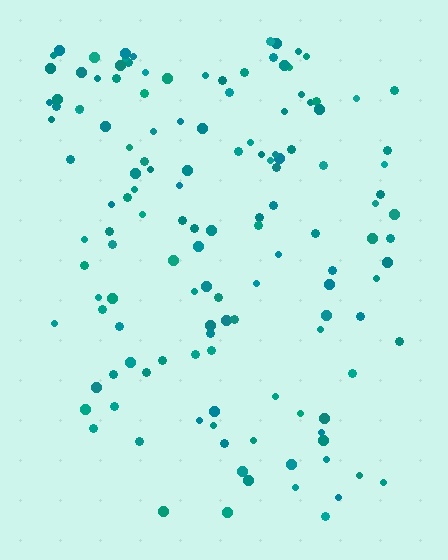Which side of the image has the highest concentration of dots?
The top.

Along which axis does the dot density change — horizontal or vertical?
Vertical.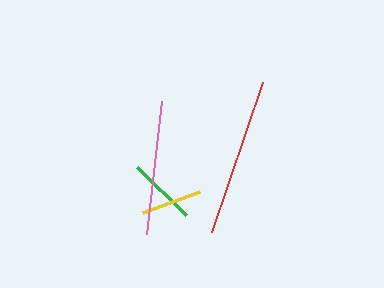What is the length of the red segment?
The red segment is approximately 158 pixels long.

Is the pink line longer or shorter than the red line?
The red line is longer than the pink line.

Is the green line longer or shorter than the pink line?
The pink line is longer than the green line.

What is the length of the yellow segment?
The yellow segment is approximately 61 pixels long.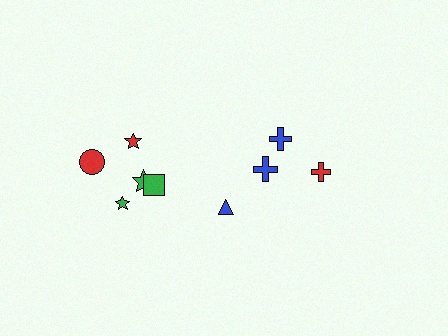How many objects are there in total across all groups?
There are 9 objects.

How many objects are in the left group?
There are 6 objects.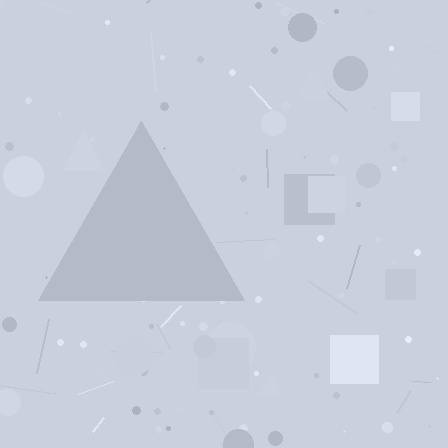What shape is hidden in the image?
A triangle is hidden in the image.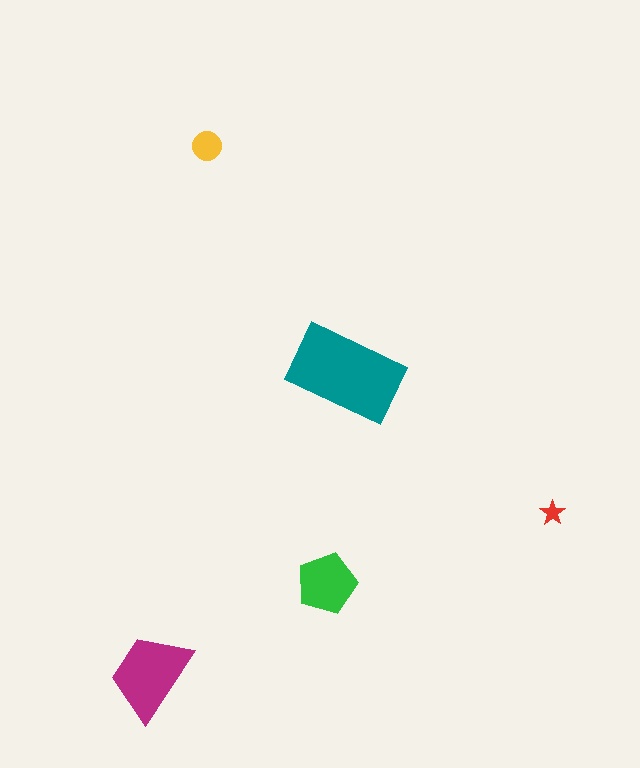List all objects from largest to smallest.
The teal rectangle, the magenta trapezoid, the green pentagon, the yellow circle, the red star.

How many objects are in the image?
There are 5 objects in the image.